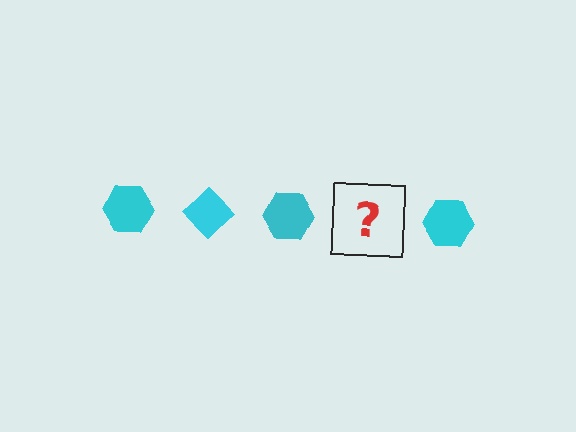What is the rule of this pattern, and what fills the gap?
The rule is that the pattern cycles through hexagon, diamond shapes in cyan. The gap should be filled with a cyan diamond.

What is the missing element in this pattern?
The missing element is a cyan diamond.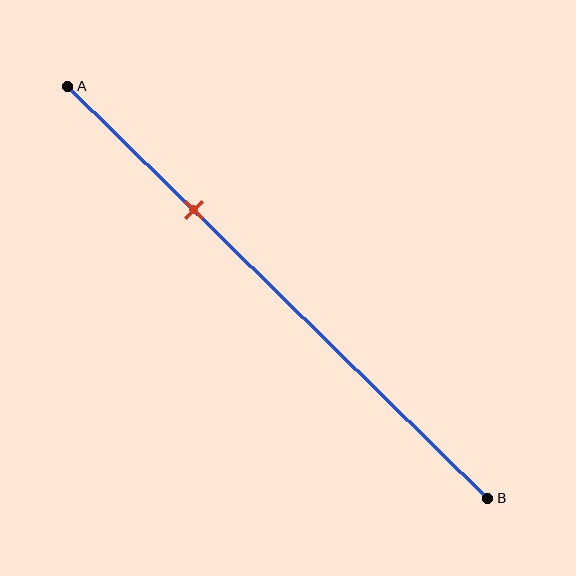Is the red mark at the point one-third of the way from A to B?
No, the mark is at about 30% from A, not at the 33% one-third point.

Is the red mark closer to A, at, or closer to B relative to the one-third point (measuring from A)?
The red mark is closer to point A than the one-third point of segment AB.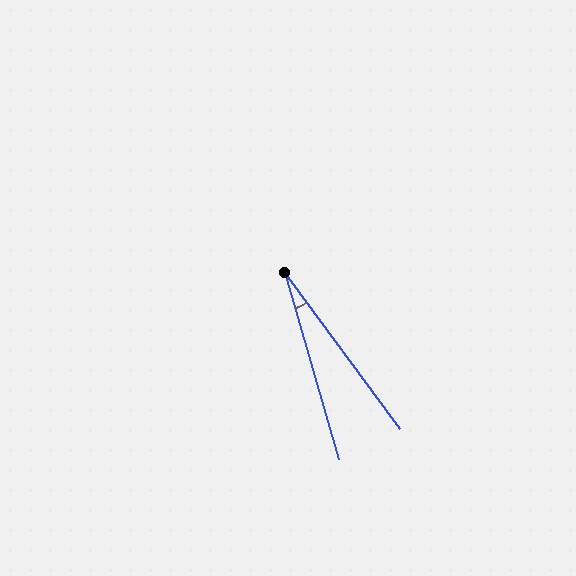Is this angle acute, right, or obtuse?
It is acute.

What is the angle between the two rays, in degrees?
Approximately 20 degrees.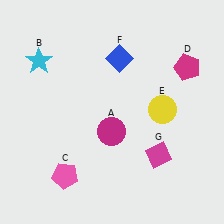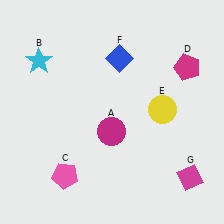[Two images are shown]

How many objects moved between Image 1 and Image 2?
1 object moved between the two images.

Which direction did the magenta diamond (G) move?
The magenta diamond (G) moved right.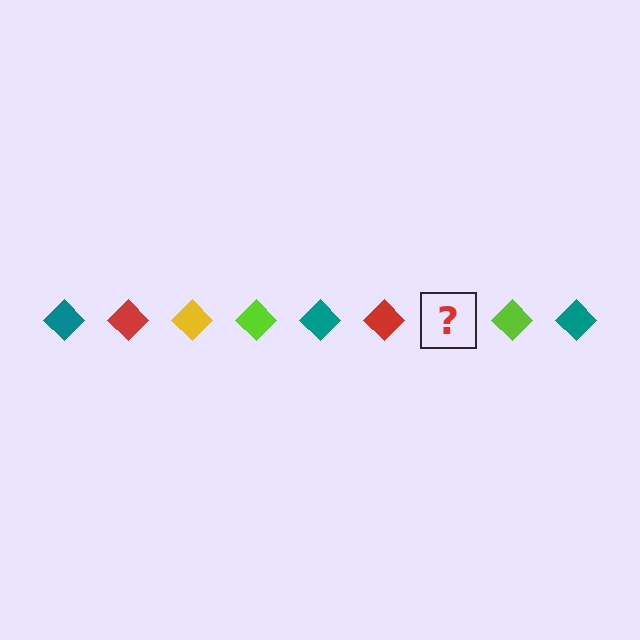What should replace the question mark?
The question mark should be replaced with a yellow diamond.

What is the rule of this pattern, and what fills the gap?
The rule is that the pattern cycles through teal, red, yellow, lime diamonds. The gap should be filled with a yellow diamond.